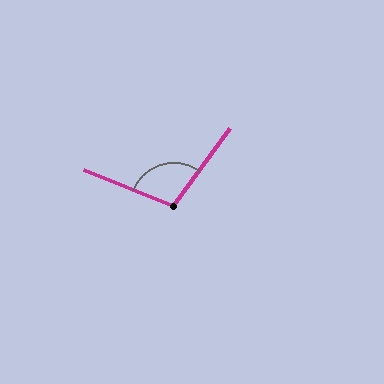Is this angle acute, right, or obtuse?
It is obtuse.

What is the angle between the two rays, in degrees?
Approximately 104 degrees.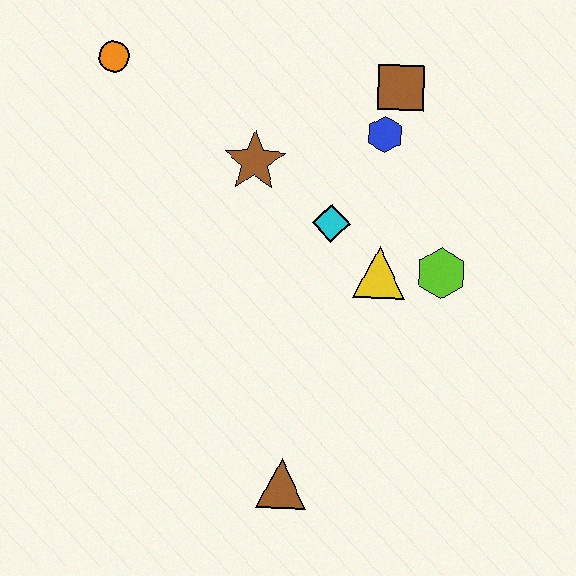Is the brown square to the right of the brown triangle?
Yes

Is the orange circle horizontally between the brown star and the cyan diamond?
No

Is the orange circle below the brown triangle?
No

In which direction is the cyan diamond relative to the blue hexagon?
The cyan diamond is below the blue hexagon.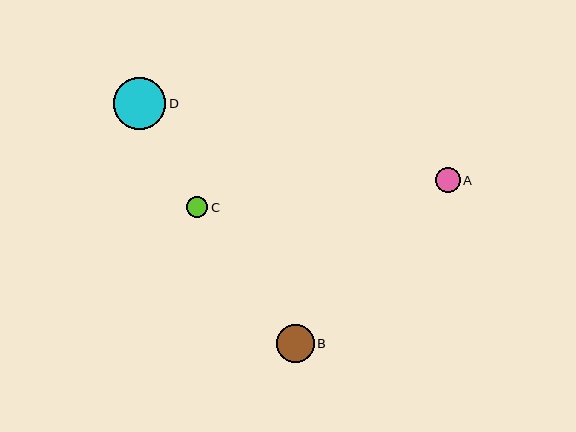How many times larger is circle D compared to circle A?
Circle D is approximately 2.1 times the size of circle A.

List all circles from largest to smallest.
From largest to smallest: D, B, A, C.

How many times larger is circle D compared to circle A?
Circle D is approximately 2.1 times the size of circle A.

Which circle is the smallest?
Circle C is the smallest with a size of approximately 21 pixels.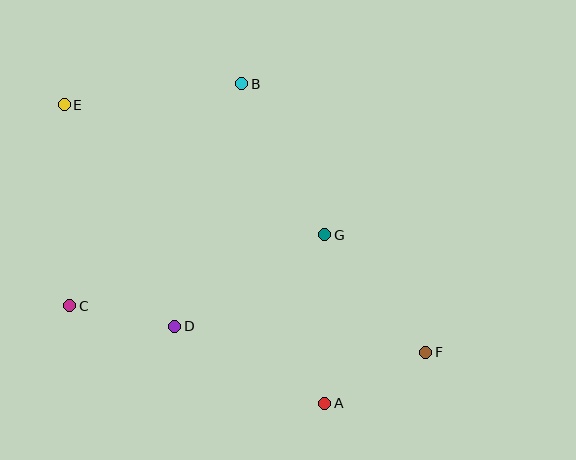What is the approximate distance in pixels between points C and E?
The distance between C and E is approximately 201 pixels.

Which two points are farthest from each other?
Points E and F are farthest from each other.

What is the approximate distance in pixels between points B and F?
The distance between B and F is approximately 326 pixels.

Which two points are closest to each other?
Points C and D are closest to each other.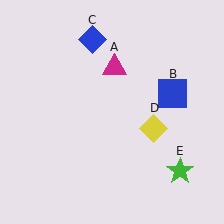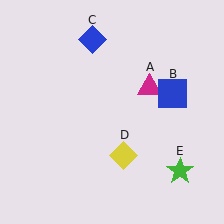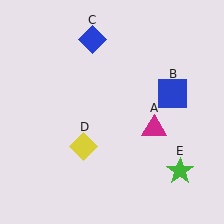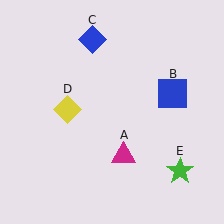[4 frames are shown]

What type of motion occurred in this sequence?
The magenta triangle (object A), yellow diamond (object D) rotated clockwise around the center of the scene.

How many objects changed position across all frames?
2 objects changed position: magenta triangle (object A), yellow diamond (object D).